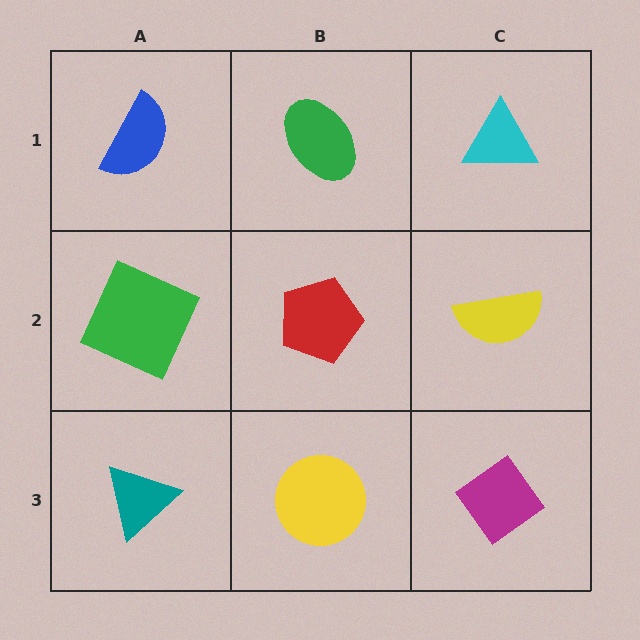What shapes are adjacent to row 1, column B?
A red pentagon (row 2, column B), a blue semicircle (row 1, column A), a cyan triangle (row 1, column C).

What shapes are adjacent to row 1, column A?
A green square (row 2, column A), a green ellipse (row 1, column B).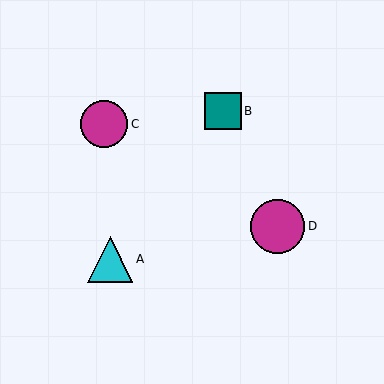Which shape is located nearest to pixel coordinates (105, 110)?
The magenta circle (labeled C) at (104, 124) is nearest to that location.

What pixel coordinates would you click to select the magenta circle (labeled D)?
Click at (278, 226) to select the magenta circle D.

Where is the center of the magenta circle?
The center of the magenta circle is at (104, 124).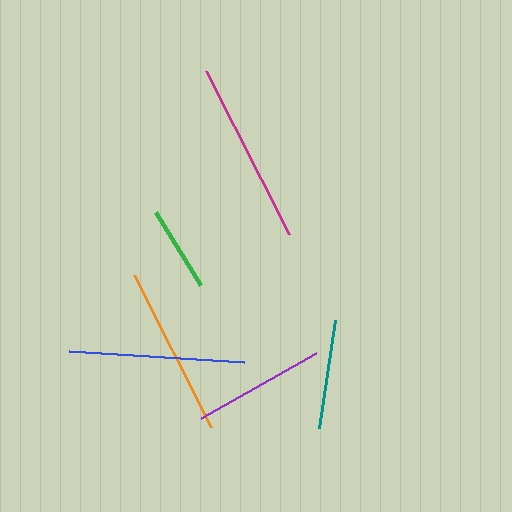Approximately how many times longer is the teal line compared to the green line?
The teal line is approximately 1.3 times the length of the green line.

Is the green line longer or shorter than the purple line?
The purple line is longer than the green line.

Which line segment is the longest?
The magenta line is the longest at approximately 183 pixels.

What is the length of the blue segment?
The blue segment is approximately 175 pixels long.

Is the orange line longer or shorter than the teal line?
The orange line is longer than the teal line.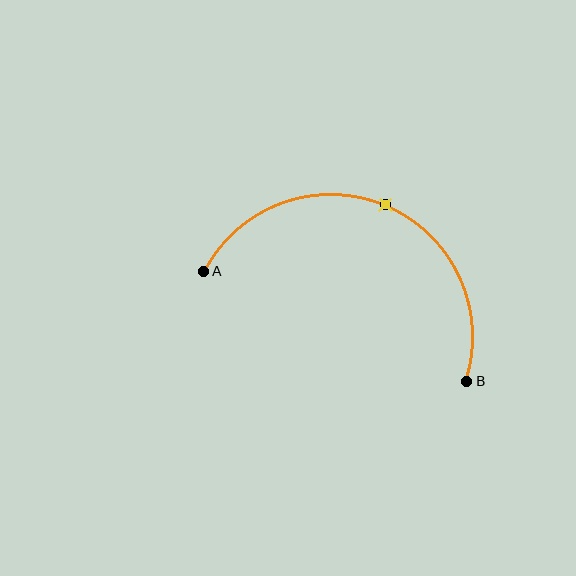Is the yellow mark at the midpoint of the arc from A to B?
Yes. The yellow mark lies on the arc at equal arc-length from both A and B — it is the arc midpoint.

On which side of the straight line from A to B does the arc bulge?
The arc bulges above the straight line connecting A and B.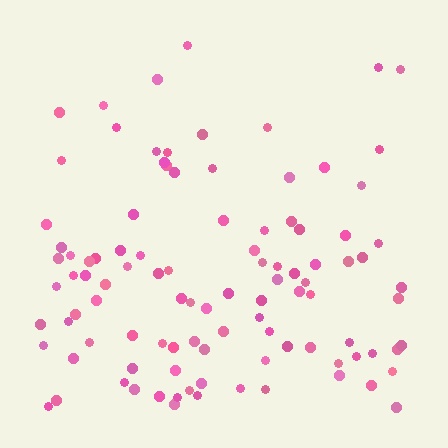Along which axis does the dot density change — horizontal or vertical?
Vertical.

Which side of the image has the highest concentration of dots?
The bottom.